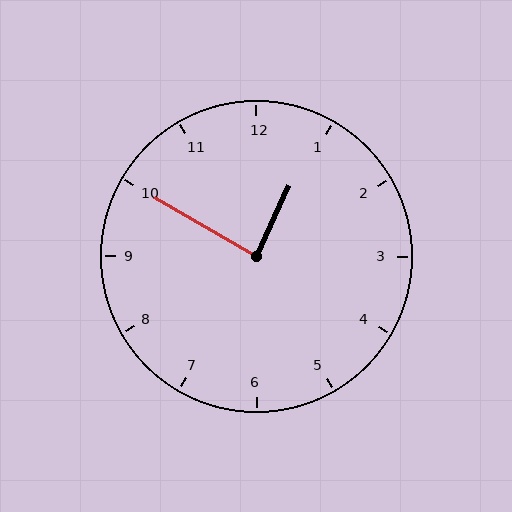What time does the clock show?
12:50.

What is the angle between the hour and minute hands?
Approximately 85 degrees.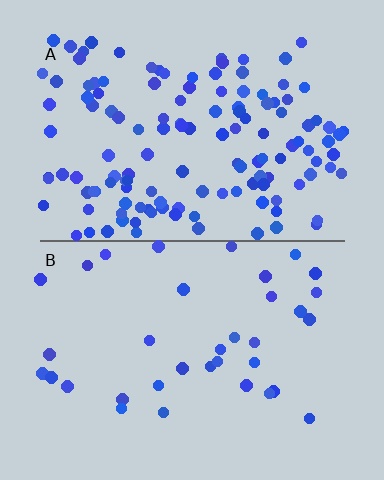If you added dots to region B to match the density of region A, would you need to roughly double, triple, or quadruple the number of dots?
Approximately quadruple.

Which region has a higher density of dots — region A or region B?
A (the top).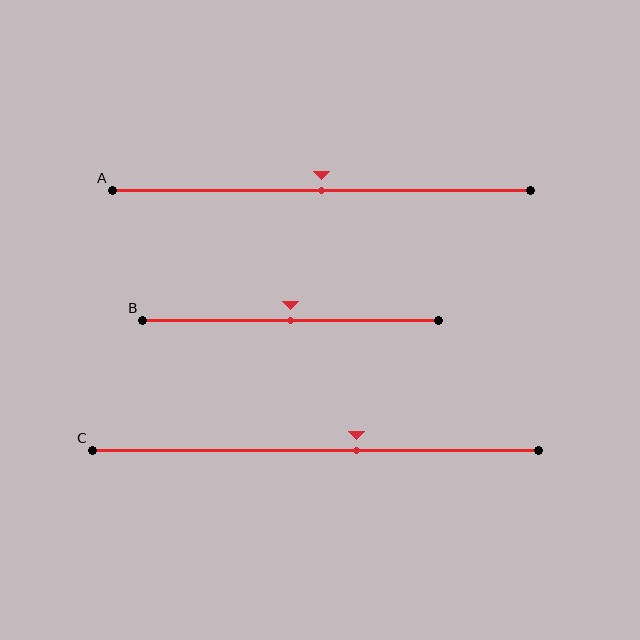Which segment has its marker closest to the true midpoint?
Segment A has its marker closest to the true midpoint.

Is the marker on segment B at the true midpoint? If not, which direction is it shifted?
Yes, the marker on segment B is at the true midpoint.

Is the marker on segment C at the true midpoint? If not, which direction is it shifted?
No, the marker on segment C is shifted to the right by about 9% of the segment length.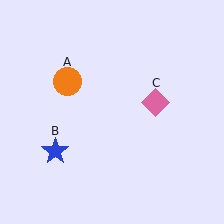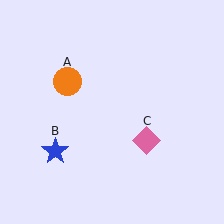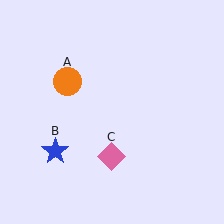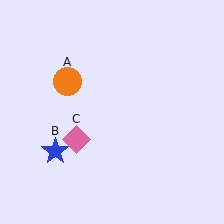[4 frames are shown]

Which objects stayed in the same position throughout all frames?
Orange circle (object A) and blue star (object B) remained stationary.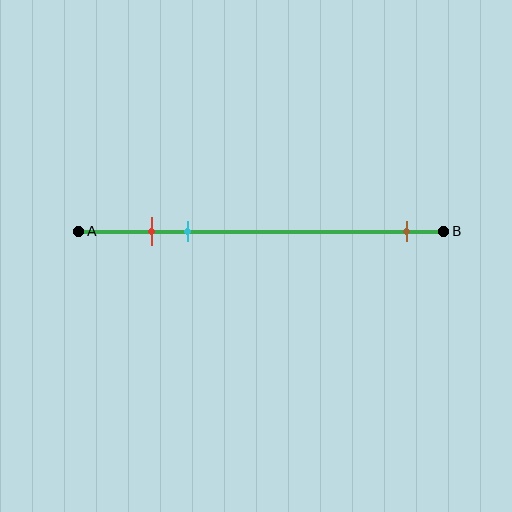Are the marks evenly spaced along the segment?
No, the marks are not evenly spaced.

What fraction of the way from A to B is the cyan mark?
The cyan mark is approximately 30% (0.3) of the way from A to B.